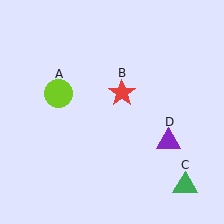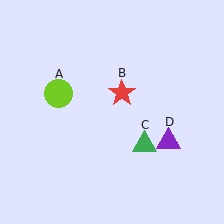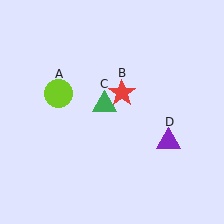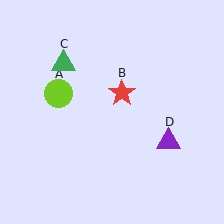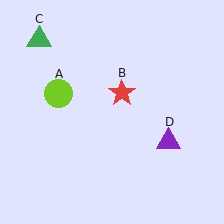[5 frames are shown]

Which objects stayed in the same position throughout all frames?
Lime circle (object A) and red star (object B) and purple triangle (object D) remained stationary.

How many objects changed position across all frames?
1 object changed position: green triangle (object C).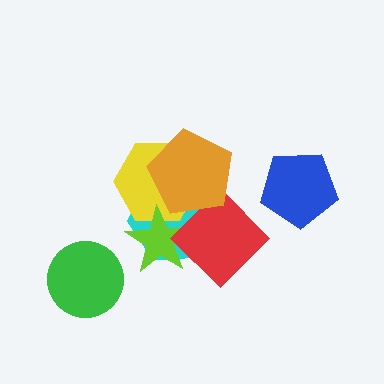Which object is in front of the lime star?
The red diamond is in front of the lime star.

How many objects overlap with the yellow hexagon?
3 objects overlap with the yellow hexagon.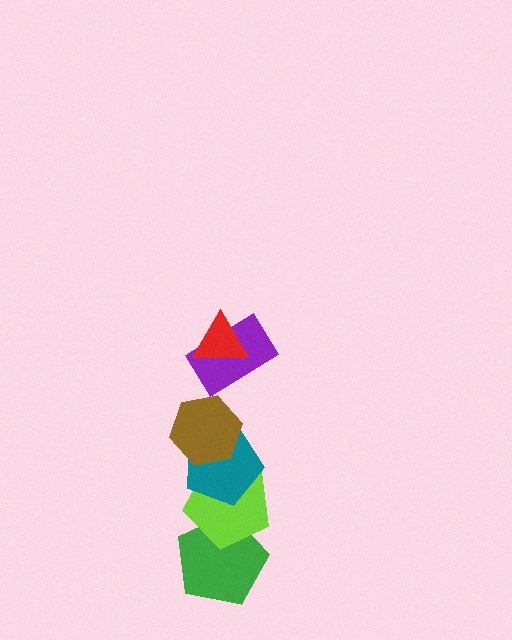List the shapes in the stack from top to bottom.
From top to bottom: the red triangle, the purple rectangle, the brown hexagon, the teal pentagon, the lime pentagon, the green pentagon.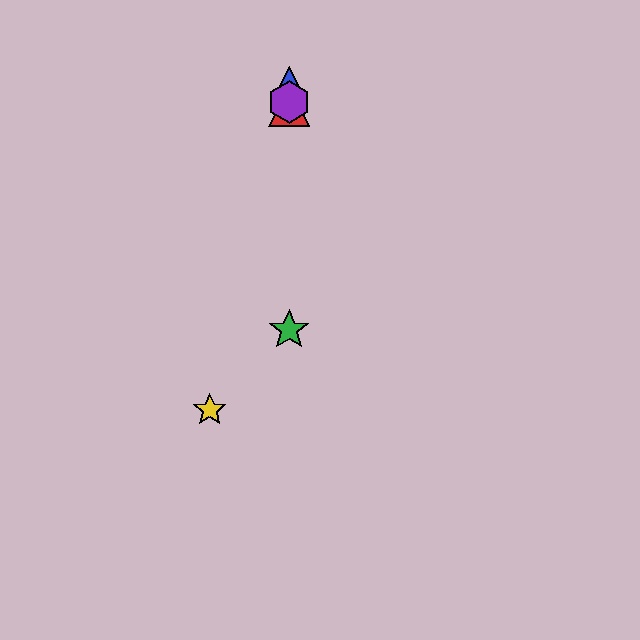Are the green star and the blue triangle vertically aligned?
Yes, both are at x≈289.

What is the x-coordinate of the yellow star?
The yellow star is at x≈210.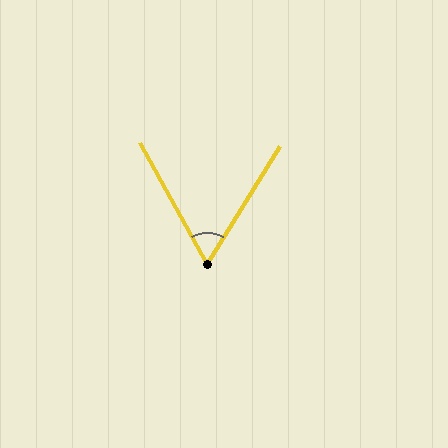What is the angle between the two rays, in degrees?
Approximately 61 degrees.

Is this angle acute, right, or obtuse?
It is acute.